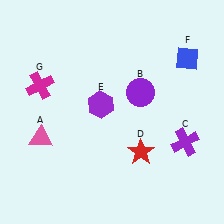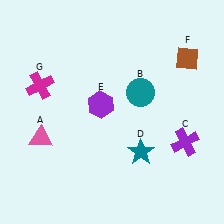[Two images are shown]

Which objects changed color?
B changed from purple to teal. D changed from red to teal. F changed from blue to brown.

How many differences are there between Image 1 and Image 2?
There are 3 differences between the two images.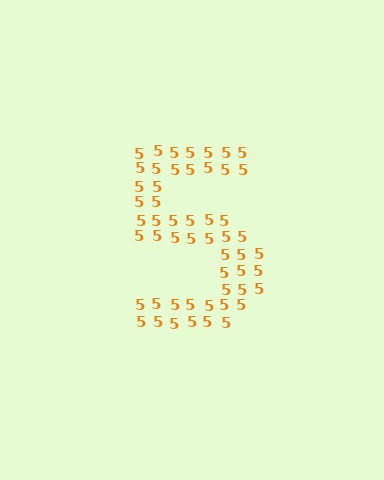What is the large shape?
The large shape is the digit 5.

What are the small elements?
The small elements are digit 5's.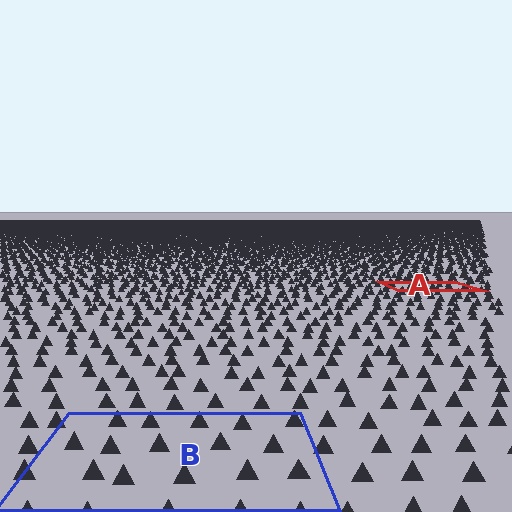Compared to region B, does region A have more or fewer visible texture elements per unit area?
Region A has more texture elements per unit area — they are packed more densely because it is farther away.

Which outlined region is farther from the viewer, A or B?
Region A is farther from the viewer — the texture elements inside it appear smaller and more densely packed.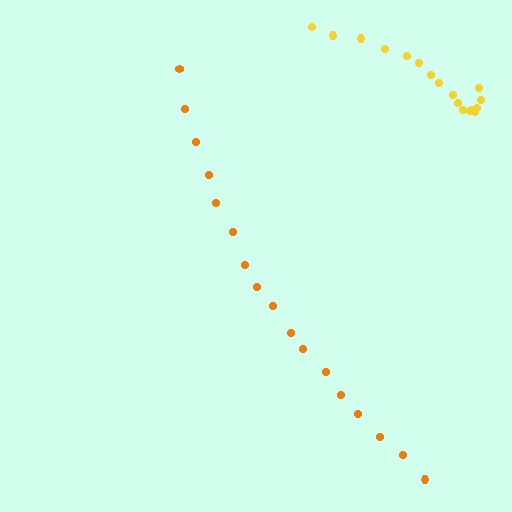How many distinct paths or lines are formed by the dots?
There are 2 distinct paths.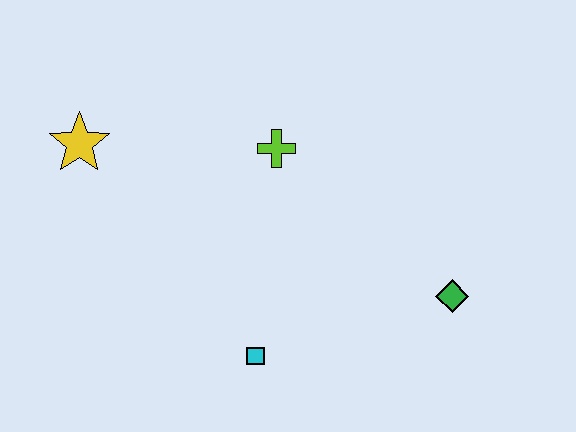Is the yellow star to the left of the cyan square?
Yes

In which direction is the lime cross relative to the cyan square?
The lime cross is above the cyan square.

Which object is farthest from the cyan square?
The yellow star is farthest from the cyan square.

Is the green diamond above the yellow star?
No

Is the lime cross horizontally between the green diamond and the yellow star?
Yes